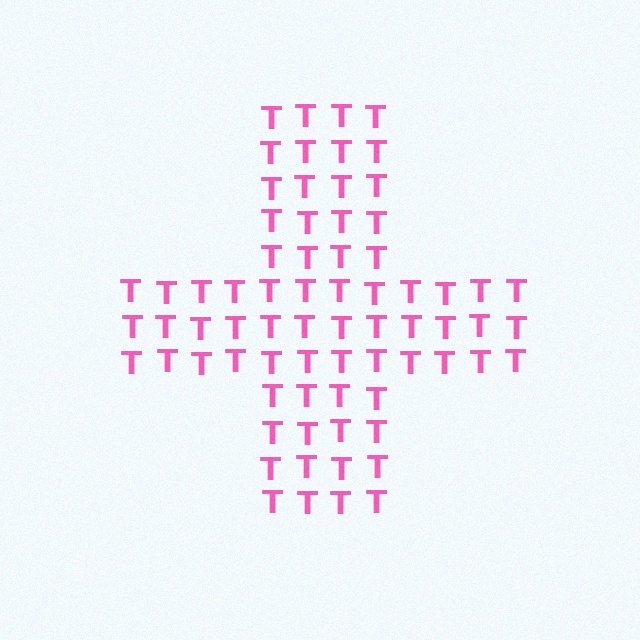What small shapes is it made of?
It is made of small letter T's.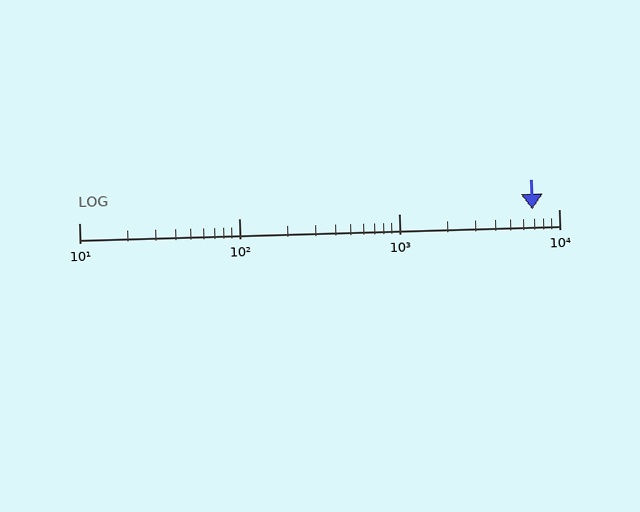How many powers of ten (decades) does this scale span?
The scale spans 3 decades, from 10 to 10000.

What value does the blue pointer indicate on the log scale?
The pointer indicates approximately 6800.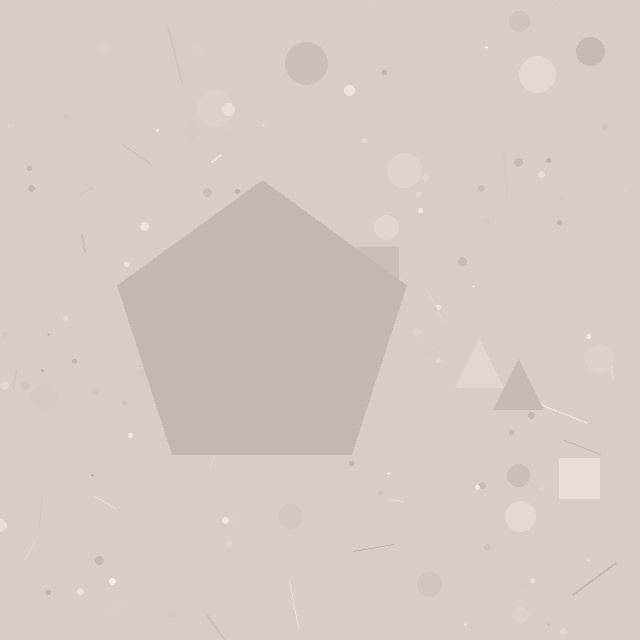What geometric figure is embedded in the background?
A pentagon is embedded in the background.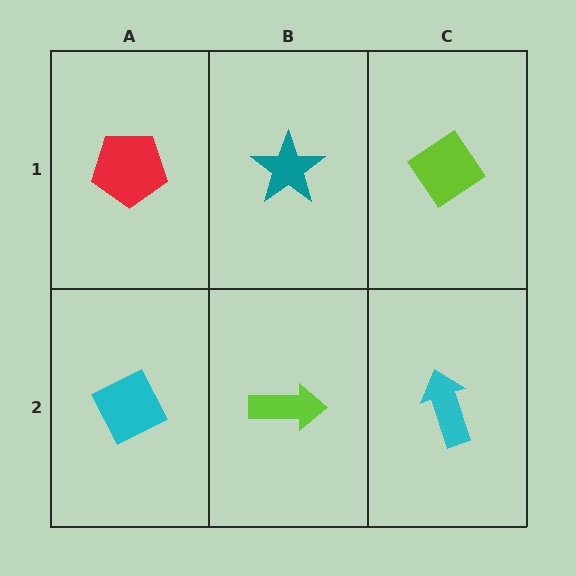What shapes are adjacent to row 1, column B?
A lime arrow (row 2, column B), a red pentagon (row 1, column A), a lime diamond (row 1, column C).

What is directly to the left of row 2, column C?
A lime arrow.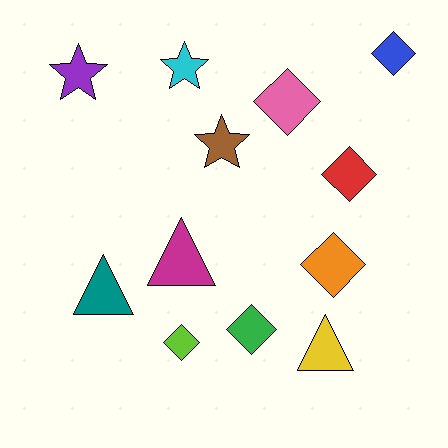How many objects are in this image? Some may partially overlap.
There are 12 objects.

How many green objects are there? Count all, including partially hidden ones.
There is 1 green object.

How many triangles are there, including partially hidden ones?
There are 3 triangles.